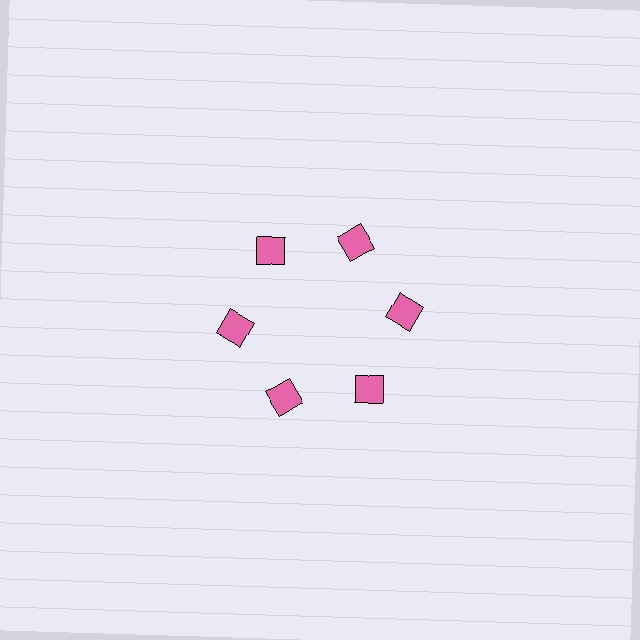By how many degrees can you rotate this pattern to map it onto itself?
The pattern maps onto itself every 60 degrees of rotation.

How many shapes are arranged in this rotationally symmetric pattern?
There are 6 shapes, arranged in 6 groups of 1.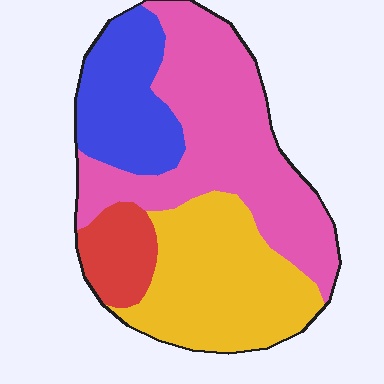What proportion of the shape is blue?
Blue takes up about one fifth (1/5) of the shape.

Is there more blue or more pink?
Pink.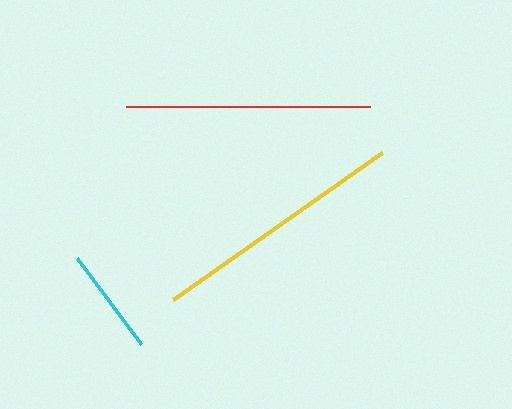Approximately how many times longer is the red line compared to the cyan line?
The red line is approximately 2.3 times the length of the cyan line.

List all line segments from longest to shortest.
From longest to shortest: yellow, red, cyan.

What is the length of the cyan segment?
The cyan segment is approximately 107 pixels long.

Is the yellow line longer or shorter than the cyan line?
The yellow line is longer than the cyan line.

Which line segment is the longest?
The yellow line is the longest at approximately 255 pixels.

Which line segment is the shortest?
The cyan line is the shortest at approximately 107 pixels.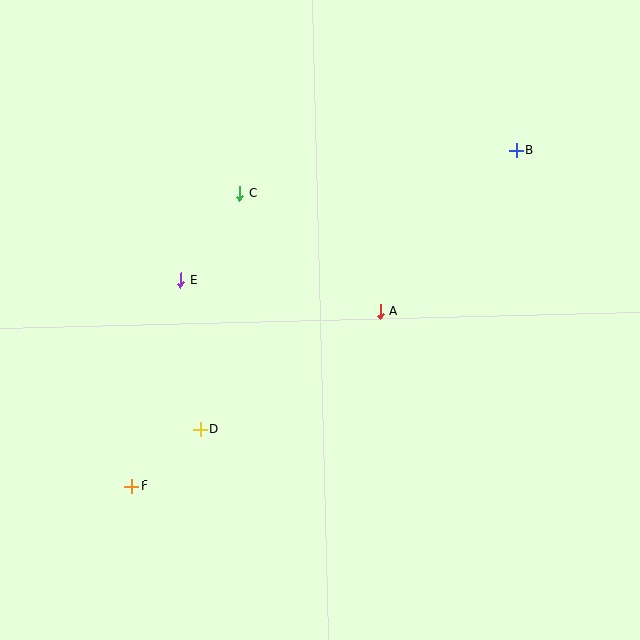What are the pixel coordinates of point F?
Point F is at (132, 486).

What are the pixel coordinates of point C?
Point C is at (240, 193).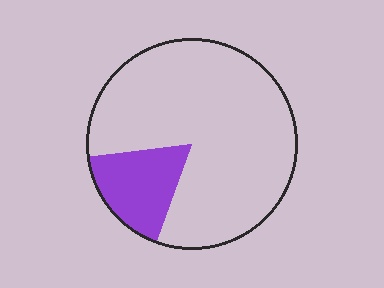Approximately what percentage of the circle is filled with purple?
Approximately 20%.